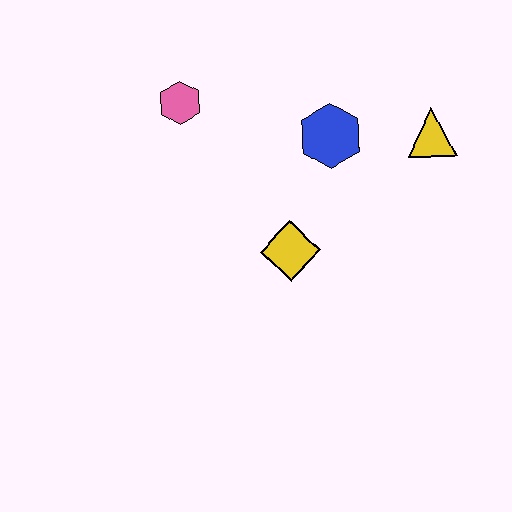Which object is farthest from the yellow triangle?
The pink hexagon is farthest from the yellow triangle.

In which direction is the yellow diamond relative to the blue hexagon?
The yellow diamond is below the blue hexagon.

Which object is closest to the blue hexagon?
The yellow triangle is closest to the blue hexagon.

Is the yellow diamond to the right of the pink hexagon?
Yes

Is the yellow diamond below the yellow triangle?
Yes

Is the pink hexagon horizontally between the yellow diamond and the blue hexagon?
No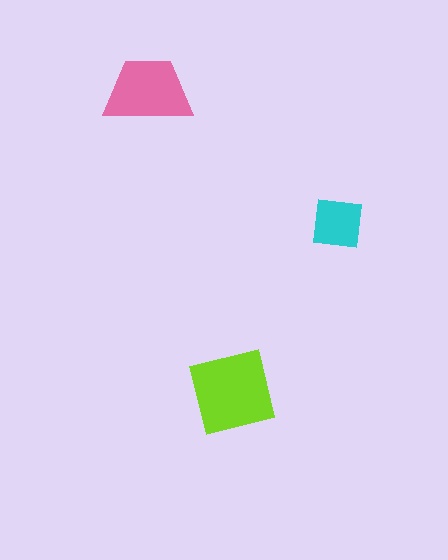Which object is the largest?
The lime square.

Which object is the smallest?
The cyan square.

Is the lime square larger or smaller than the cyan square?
Larger.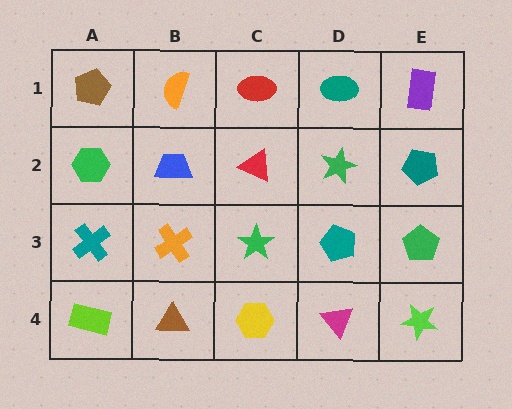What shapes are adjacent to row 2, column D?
A teal ellipse (row 1, column D), a teal pentagon (row 3, column D), a red triangle (row 2, column C), a teal pentagon (row 2, column E).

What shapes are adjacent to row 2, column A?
A brown pentagon (row 1, column A), a teal cross (row 3, column A), a blue trapezoid (row 2, column B).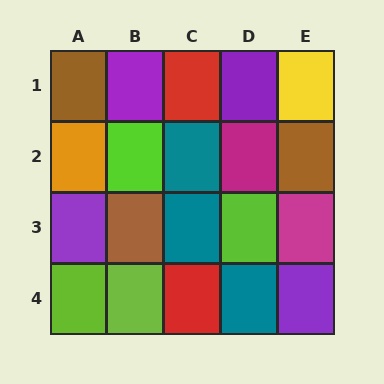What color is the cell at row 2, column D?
Magenta.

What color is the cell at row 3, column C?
Teal.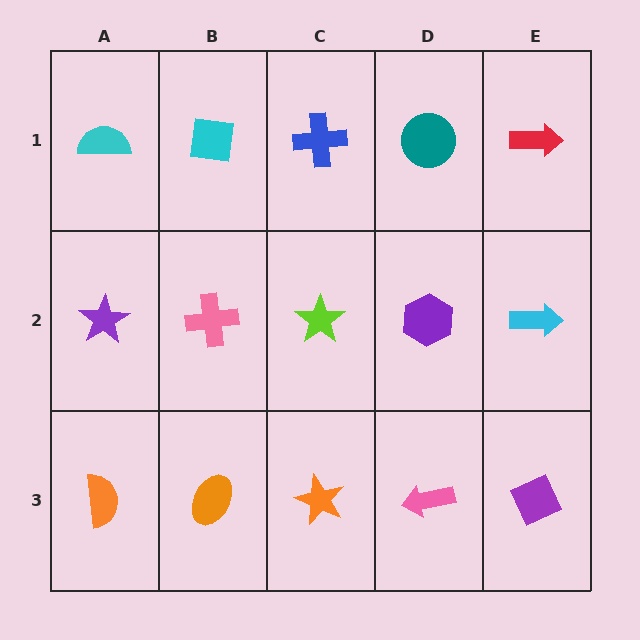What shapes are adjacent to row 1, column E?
A cyan arrow (row 2, column E), a teal circle (row 1, column D).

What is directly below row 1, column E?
A cyan arrow.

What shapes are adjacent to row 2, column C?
A blue cross (row 1, column C), an orange star (row 3, column C), a pink cross (row 2, column B), a purple hexagon (row 2, column D).